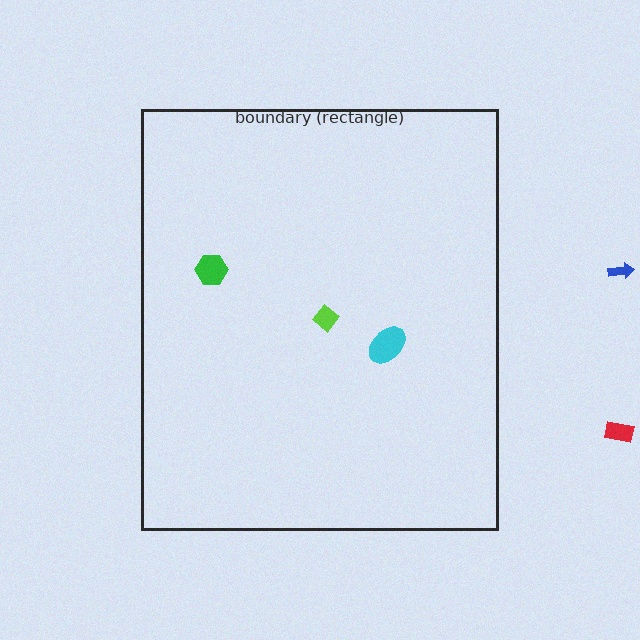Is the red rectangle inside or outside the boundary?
Outside.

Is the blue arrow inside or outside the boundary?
Outside.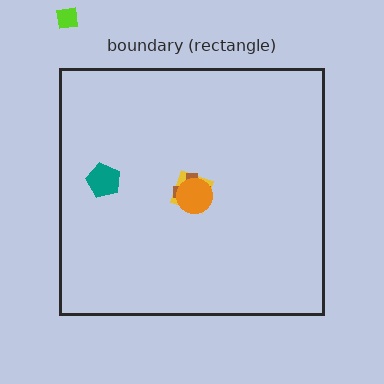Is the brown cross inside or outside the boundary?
Inside.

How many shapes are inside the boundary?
4 inside, 1 outside.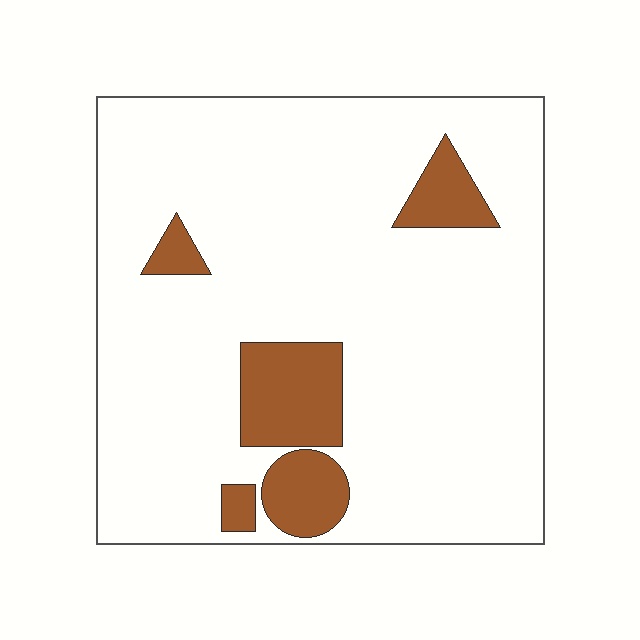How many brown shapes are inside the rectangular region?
5.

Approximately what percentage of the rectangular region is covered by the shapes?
Approximately 15%.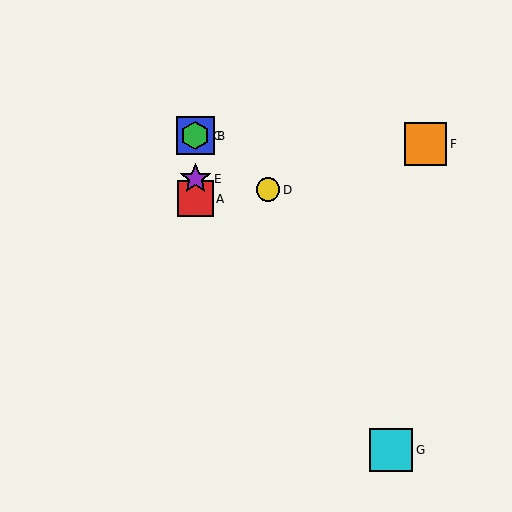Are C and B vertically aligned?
Yes, both are at x≈195.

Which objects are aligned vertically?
Objects A, B, C, E are aligned vertically.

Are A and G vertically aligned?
No, A is at x≈195 and G is at x≈391.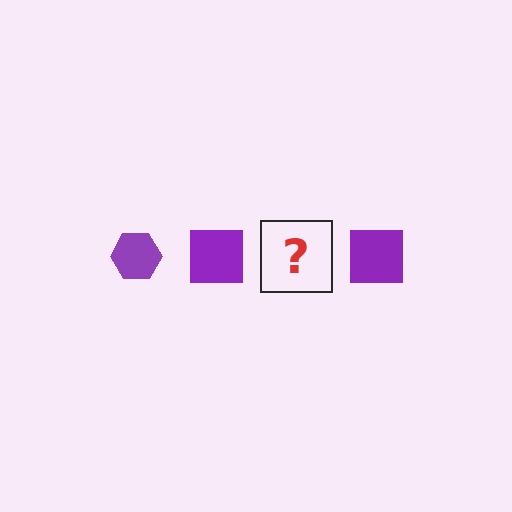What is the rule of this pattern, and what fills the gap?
The rule is that the pattern cycles through hexagon, square shapes in purple. The gap should be filled with a purple hexagon.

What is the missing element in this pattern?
The missing element is a purple hexagon.